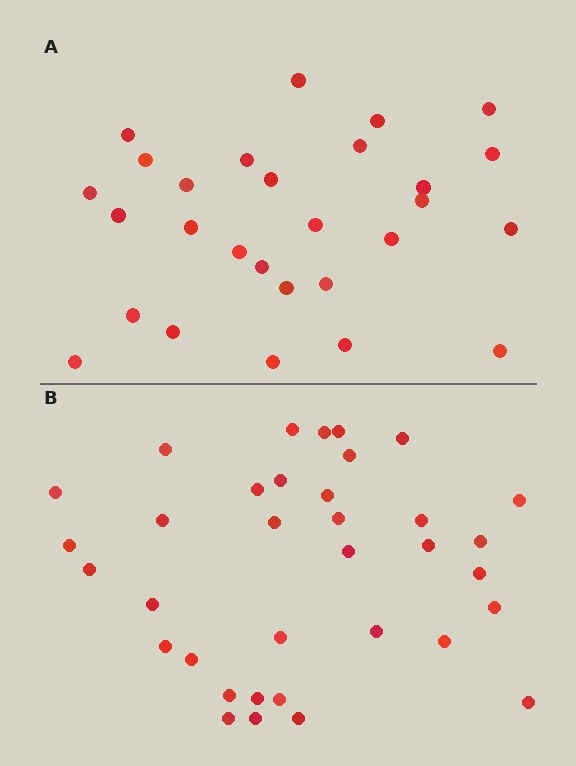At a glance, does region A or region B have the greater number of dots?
Region B (the bottom region) has more dots.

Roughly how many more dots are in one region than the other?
Region B has roughly 8 or so more dots than region A.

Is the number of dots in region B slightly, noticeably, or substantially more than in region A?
Region B has noticeably more, but not dramatically so. The ratio is roughly 1.2 to 1.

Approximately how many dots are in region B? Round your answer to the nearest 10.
About 40 dots. (The exact count is 35, which rounds to 40.)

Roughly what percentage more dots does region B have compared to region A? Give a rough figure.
About 25% more.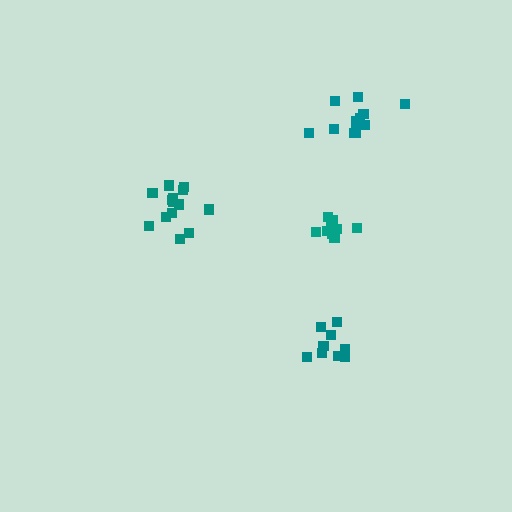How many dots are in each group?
Group 1: 15 dots, Group 2: 12 dots, Group 3: 9 dots, Group 4: 9 dots (45 total).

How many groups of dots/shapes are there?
There are 4 groups.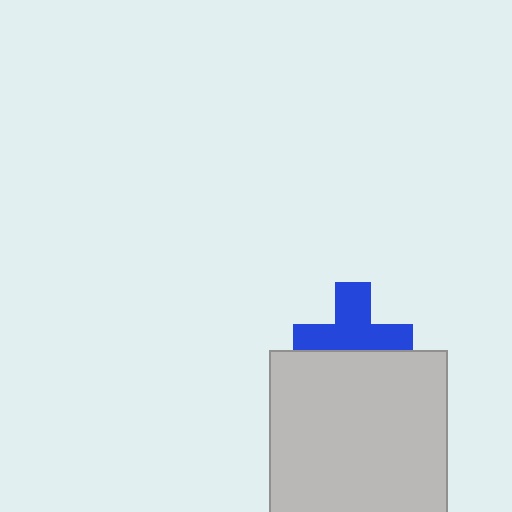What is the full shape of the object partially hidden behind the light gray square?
The partially hidden object is a blue cross.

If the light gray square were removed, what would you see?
You would see the complete blue cross.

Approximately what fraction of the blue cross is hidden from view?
Roughly 38% of the blue cross is hidden behind the light gray square.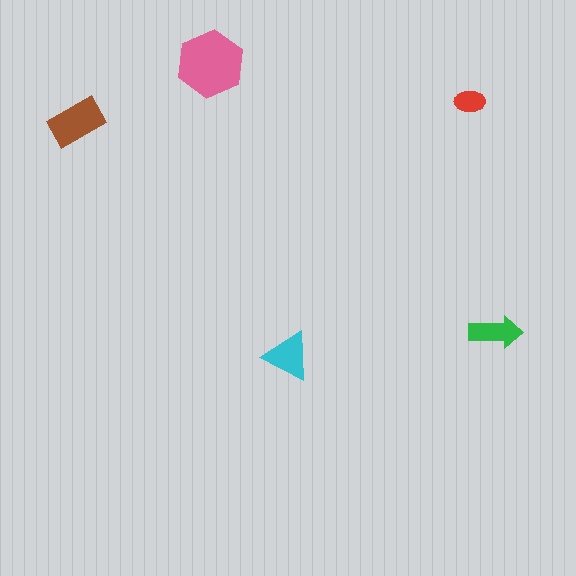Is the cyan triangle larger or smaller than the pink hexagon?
Smaller.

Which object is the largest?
The pink hexagon.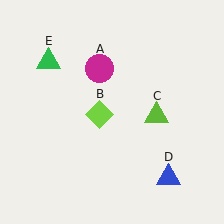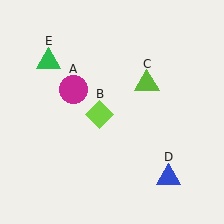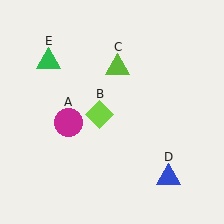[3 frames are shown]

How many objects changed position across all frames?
2 objects changed position: magenta circle (object A), lime triangle (object C).